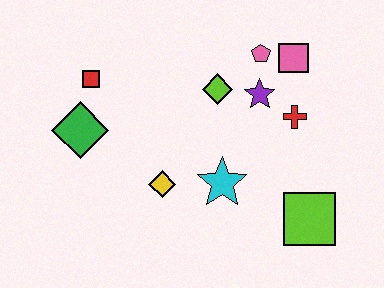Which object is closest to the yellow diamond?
The cyan star is closest to the yellow diamond.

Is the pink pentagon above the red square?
Yes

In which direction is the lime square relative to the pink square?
The lime square is below the pink square.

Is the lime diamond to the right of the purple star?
No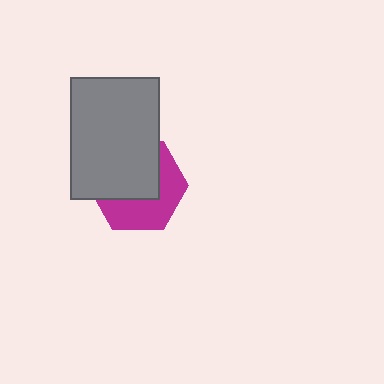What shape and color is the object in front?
The object in front is a gray rectangle.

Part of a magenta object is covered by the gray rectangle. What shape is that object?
It is a hexagon.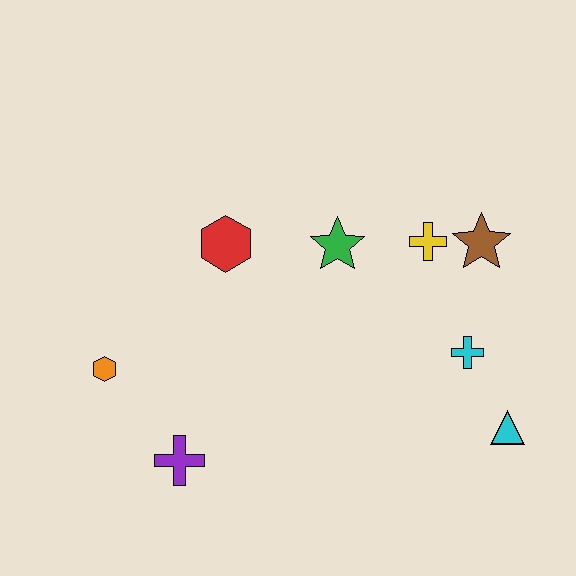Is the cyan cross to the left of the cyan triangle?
Yes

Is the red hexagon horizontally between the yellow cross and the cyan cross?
No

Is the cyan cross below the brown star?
Yes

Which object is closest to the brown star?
The yellow cross is closest to the brown star.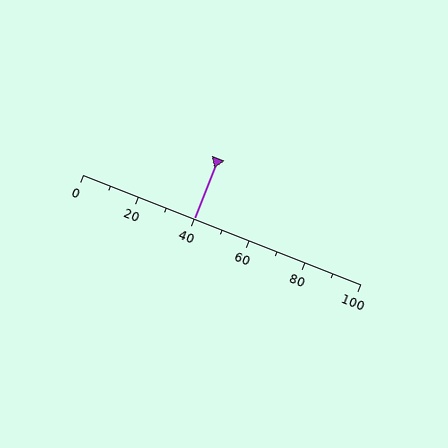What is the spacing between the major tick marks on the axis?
The major ticks are spaced 20 apart.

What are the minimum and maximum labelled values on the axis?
The axis runs from 0 to 100.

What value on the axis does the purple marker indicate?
The marker indicates approximately 40.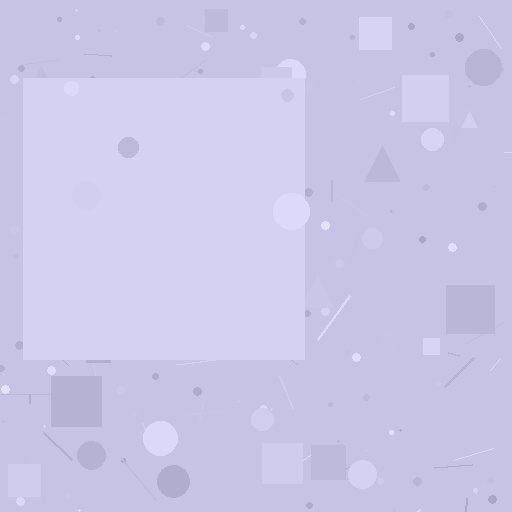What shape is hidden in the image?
A square is hidden in the image.